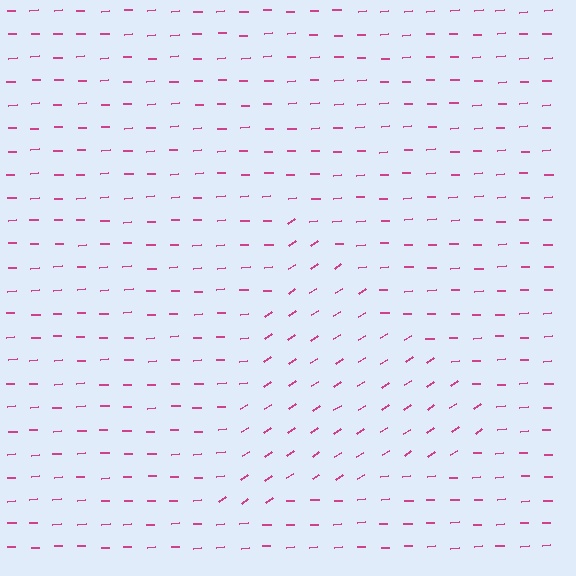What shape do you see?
I see a triangle.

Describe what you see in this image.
The image is filled with small magenta line segments. A triangle region in the image has lines oriented differently from the surrounding lines, creating a visible texture boundary.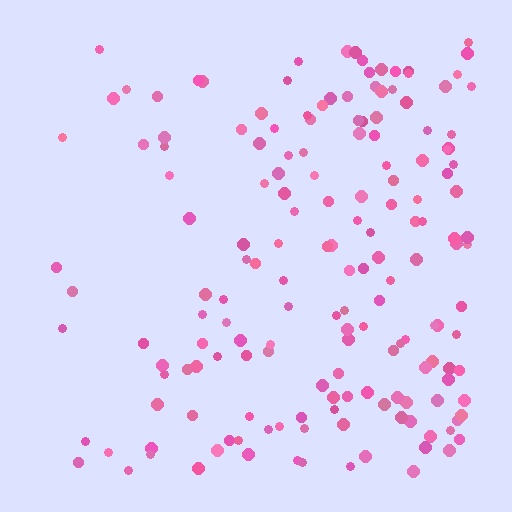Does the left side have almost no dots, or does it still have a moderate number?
Still a moderate number, just noticeably fewer than the right.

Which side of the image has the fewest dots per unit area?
The left.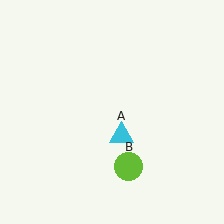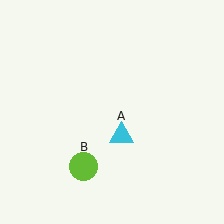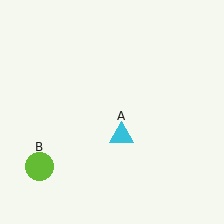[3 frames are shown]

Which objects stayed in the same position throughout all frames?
Cyan triangle (object A) remained stationary.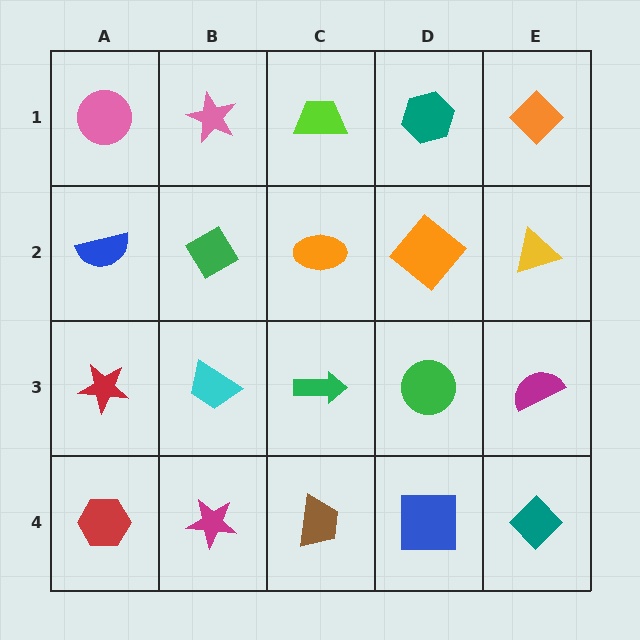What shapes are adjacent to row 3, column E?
A yellow triangle (row 2, column E), a teal diamond (row 4, column E), a green circle (row 3, column D).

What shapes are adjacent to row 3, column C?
An orange ellipse (row 2, column C), a brown trapezoid (row 4, column C), a cyan trapezoid (row 3, column B), a green circle (row 3, column D).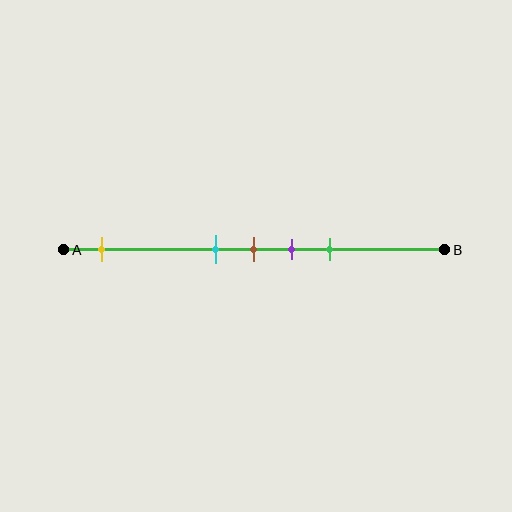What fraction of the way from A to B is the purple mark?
The purple mark is approximately 60% (0.6) of the way from A to B.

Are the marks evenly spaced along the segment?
No, the marks are not evenly spaced.